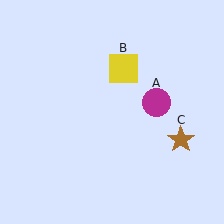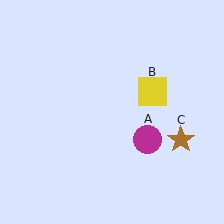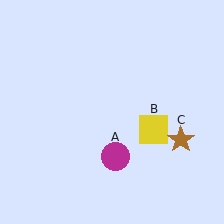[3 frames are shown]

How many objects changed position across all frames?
2 objects changed position: magenta circle (object A), yellow square (object B).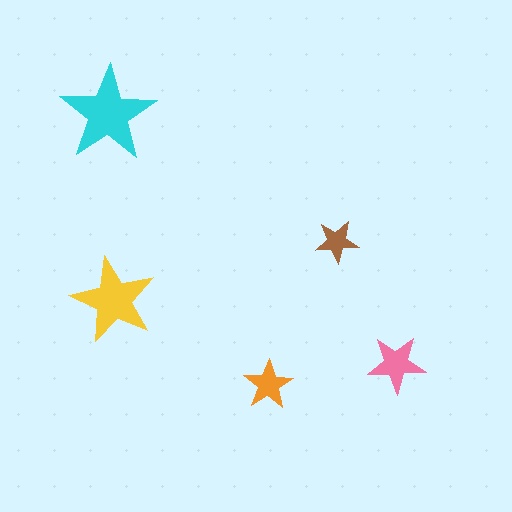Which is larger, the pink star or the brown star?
The pink one.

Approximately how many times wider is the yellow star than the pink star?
About 1.5 times wider.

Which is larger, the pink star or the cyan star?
The cyan one.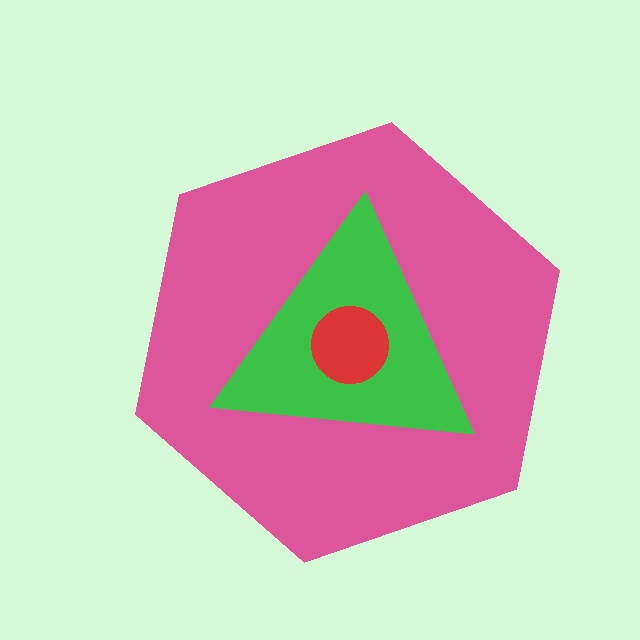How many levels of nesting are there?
3.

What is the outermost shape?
The pink hexagon.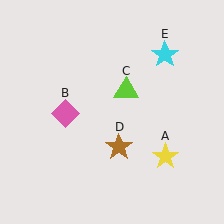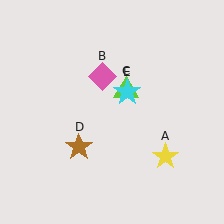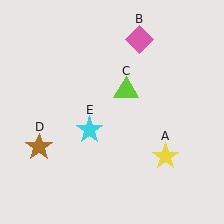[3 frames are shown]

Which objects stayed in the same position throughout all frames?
Yellow star (object A) and lime triangle (object C) remained stationary.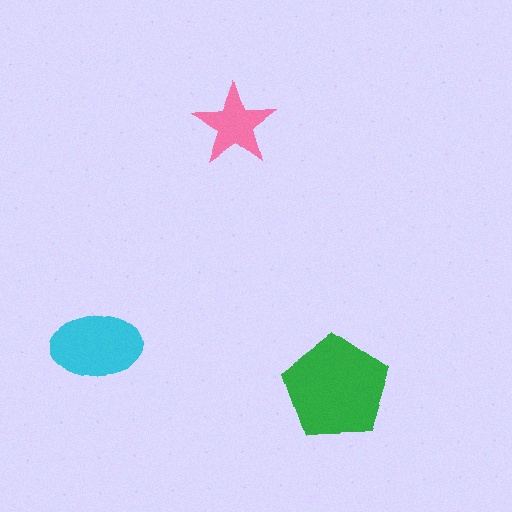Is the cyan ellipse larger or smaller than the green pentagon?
Smaller.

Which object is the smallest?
The pink star.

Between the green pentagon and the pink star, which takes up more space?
The green pentagon.